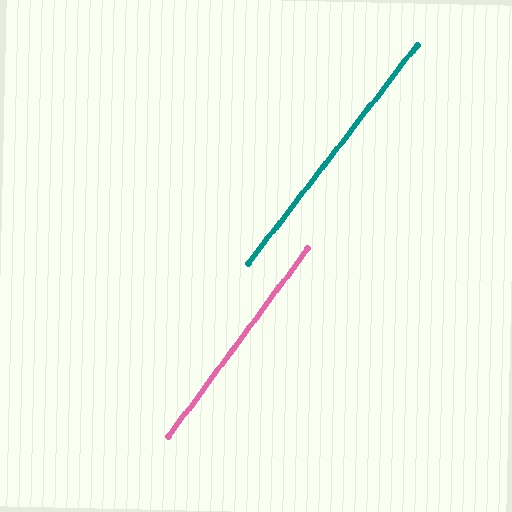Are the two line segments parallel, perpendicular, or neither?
Parallel — their directions differ by only 1.3°.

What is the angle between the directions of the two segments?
Approximately 1 degree.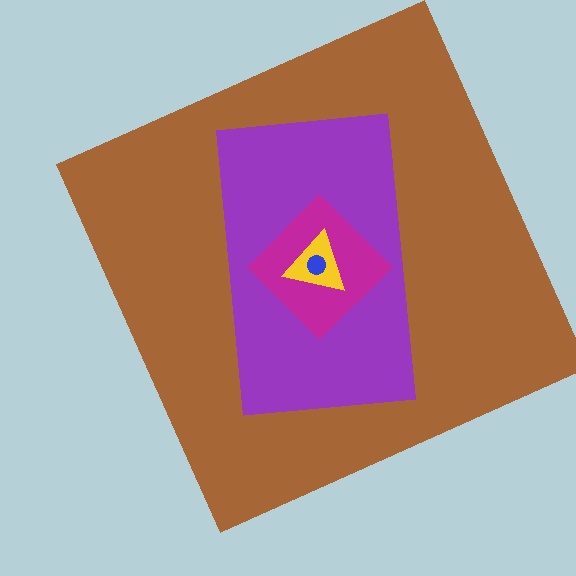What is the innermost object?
The blue circle.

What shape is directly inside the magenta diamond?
The yellow triangle.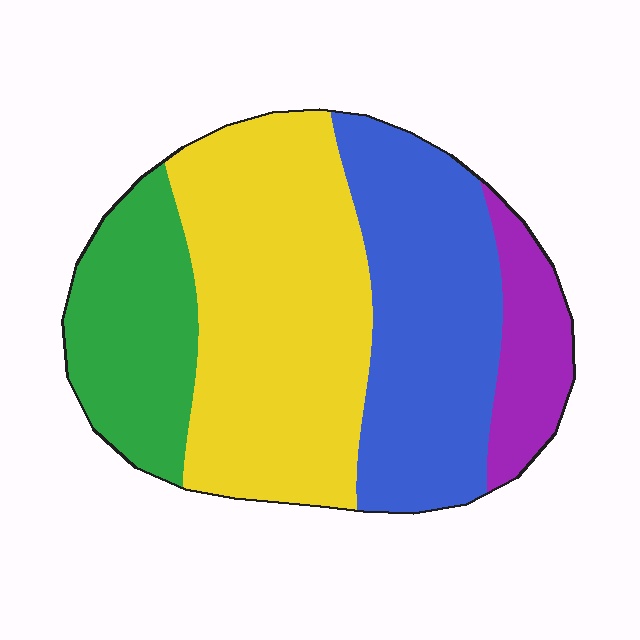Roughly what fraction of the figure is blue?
Blue takes up between a quarter and a half of the figure.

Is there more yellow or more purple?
Yellow.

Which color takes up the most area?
Yellow, at roughly 40%.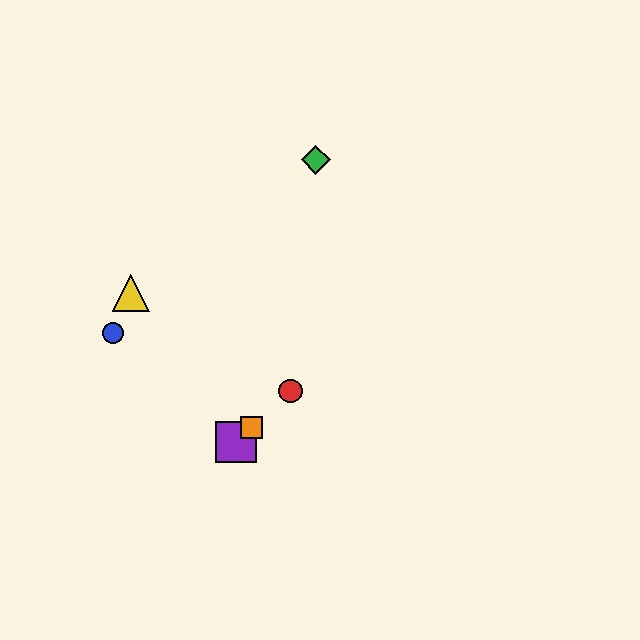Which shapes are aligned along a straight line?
The red circle, the purple square, the orange square are aligned along a straight line.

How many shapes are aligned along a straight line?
3 shapes (the red circle, the purple square, the orange square) are aligned along a straight line.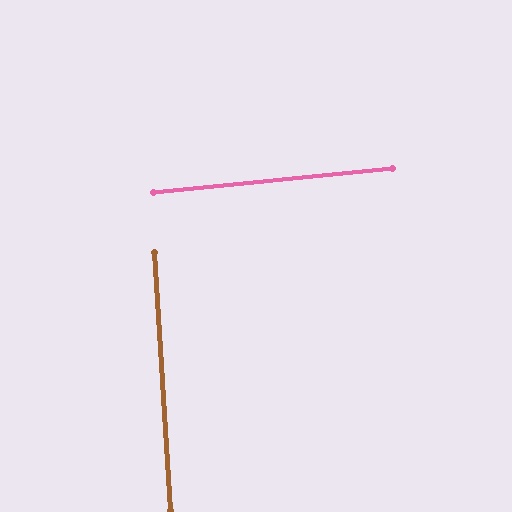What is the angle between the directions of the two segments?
Approximately 88 degrees.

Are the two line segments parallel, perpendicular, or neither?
Perpendicular — they meet at approximately 88°.